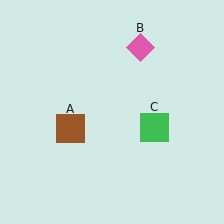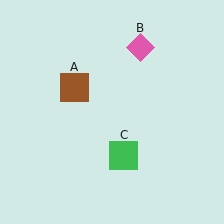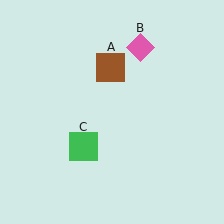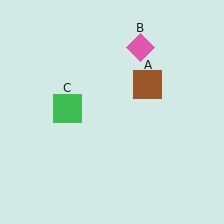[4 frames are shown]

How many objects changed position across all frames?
2 objects changed position: brown square (object A), green square (object C).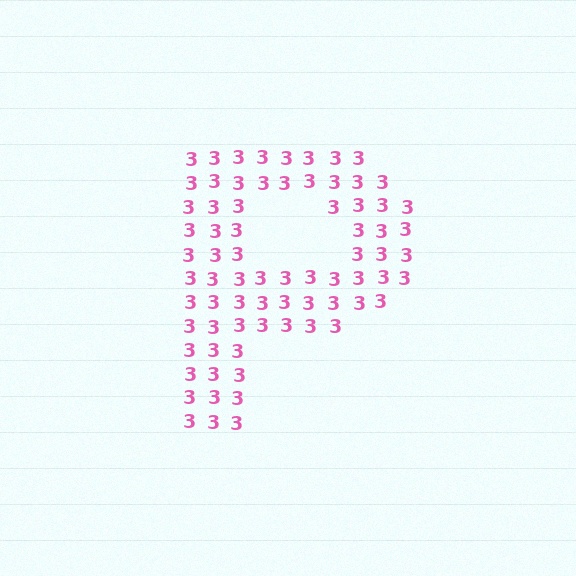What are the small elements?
The small elements are digit 3's.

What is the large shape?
The large shape is the letter P.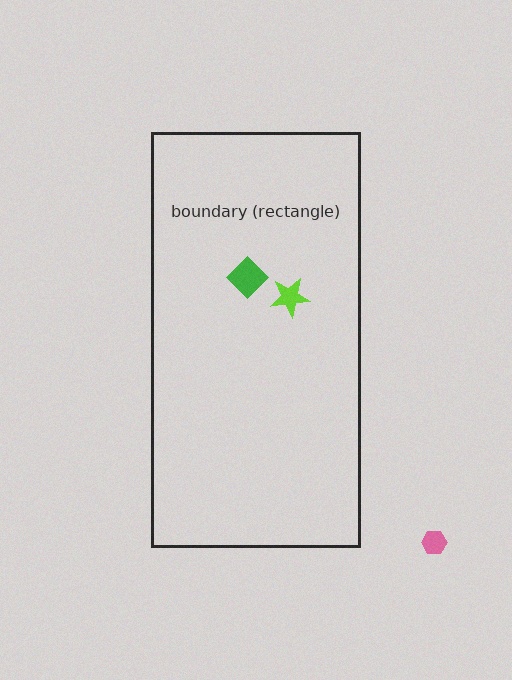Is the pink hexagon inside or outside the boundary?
Outside.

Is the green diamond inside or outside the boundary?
Inside.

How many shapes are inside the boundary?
2 inside, 1 outside.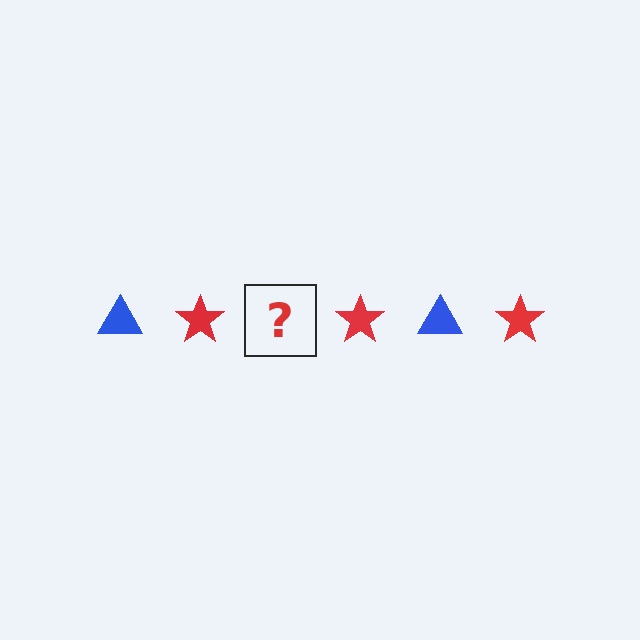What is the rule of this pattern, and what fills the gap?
The rule is that the pattern alternates between blue triangle and red star. The gap should be filled with a blue triangle.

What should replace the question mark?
The question mark should be replaced with a blue triangle.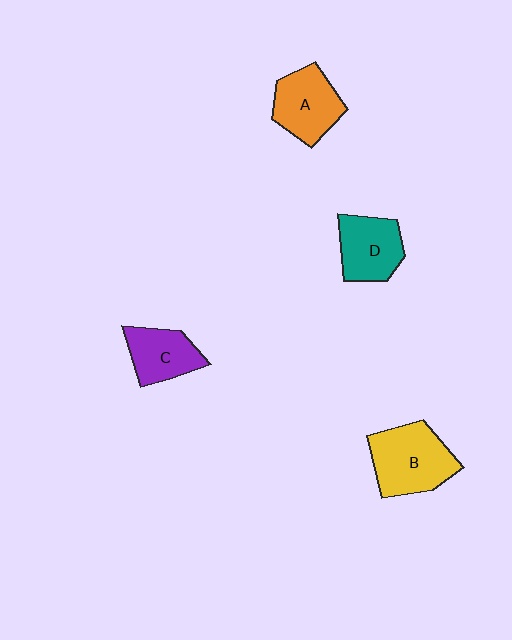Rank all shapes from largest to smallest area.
From largest to smallest: B (yellow), A (orange), D (teal), C (purple).